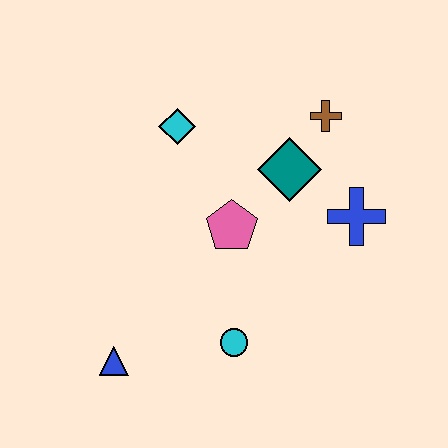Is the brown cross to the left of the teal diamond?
No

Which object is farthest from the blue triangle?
The brown cross is farthest from the blue triangle.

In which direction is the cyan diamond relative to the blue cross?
The cyan diamond is to the left of the blue cross.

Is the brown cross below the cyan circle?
No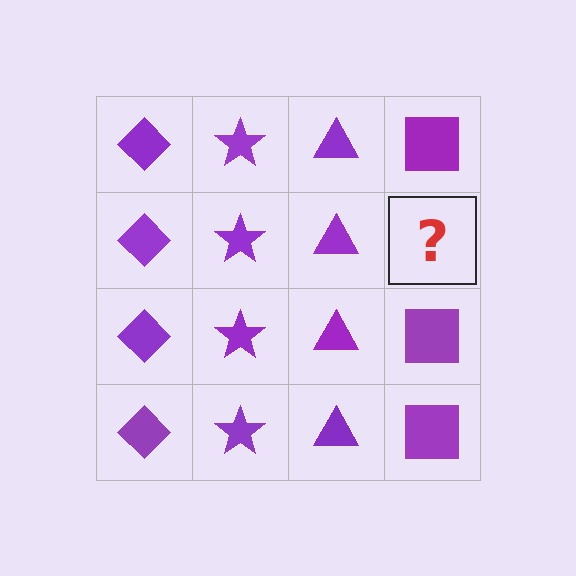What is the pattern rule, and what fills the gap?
The rule is that each column has a consistent shape. The gap should be filled with a purple square.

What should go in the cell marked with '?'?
The missing cell should contain a purple square.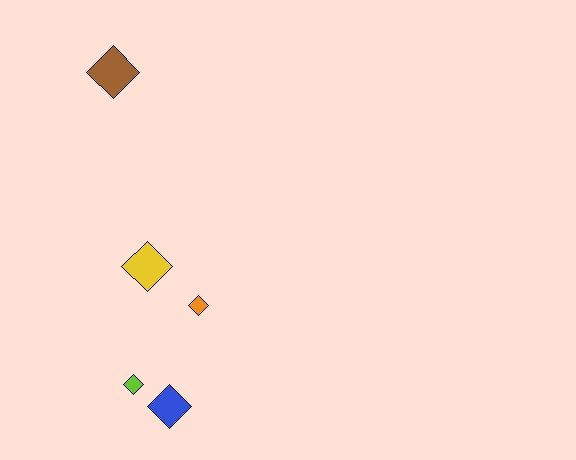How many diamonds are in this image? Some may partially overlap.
There are 5 diamonds.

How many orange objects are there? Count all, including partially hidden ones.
There is 1 orange object.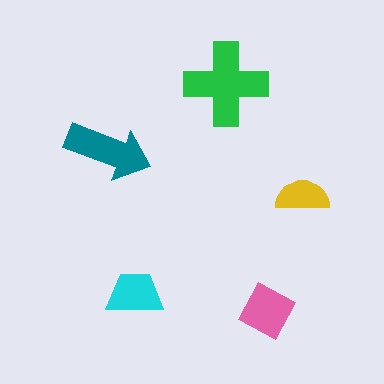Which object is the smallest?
The yellow semicircle.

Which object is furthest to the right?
The yellow semicircle is rightmost.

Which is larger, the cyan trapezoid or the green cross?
The green cross.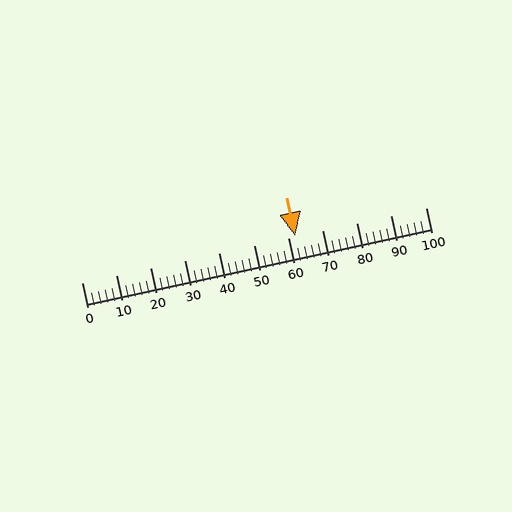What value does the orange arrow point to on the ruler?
The orange arrow points to approximately 62.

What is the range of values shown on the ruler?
The ruler shows values from 0 to 100.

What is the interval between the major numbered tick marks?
The major tick marks are spaced 10 units apart.